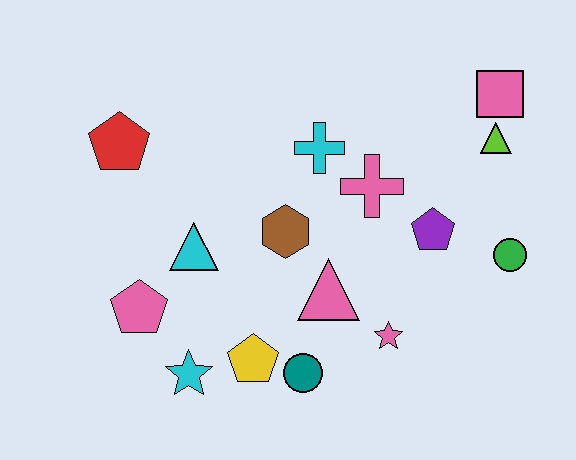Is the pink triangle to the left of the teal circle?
No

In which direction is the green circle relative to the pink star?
The green circle is to the right of the pink star.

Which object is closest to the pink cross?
The cyan cross is closest to the pink cross.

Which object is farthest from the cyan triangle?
The pink square is farthest from the cyan triangle.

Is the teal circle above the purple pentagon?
No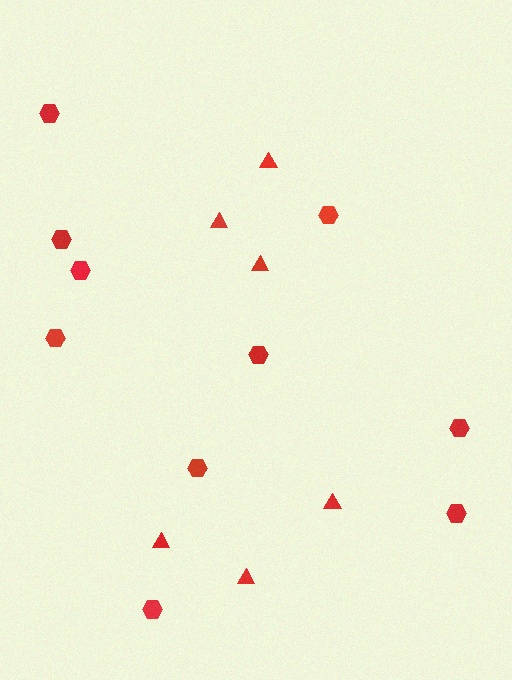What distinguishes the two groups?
There are 2 groups: one group of hexagons (10) and one group of triangles (6).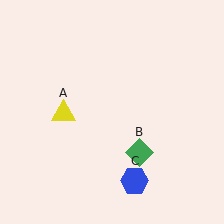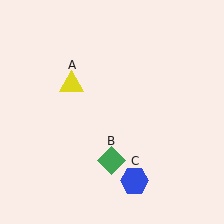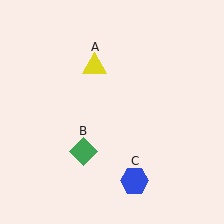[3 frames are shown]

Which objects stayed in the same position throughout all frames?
Blue hexagon (object C) remained stationary.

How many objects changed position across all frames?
2 objects changed position: yellow triangle (object A), green diamond (object B).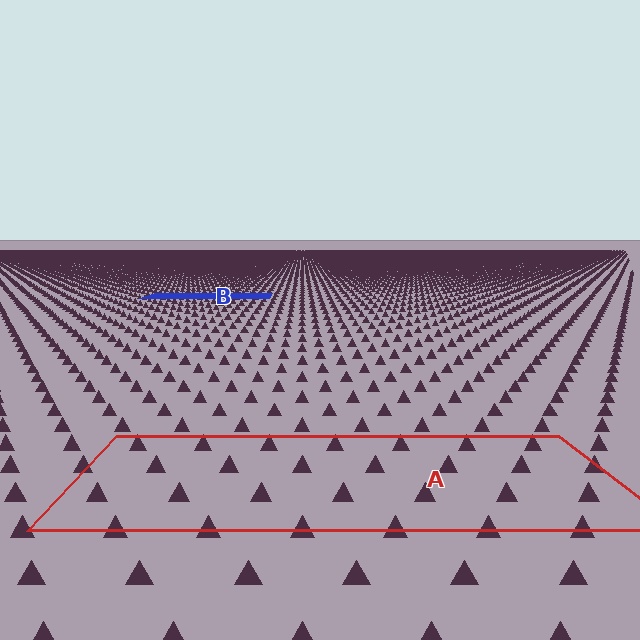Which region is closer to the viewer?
Region A is closer. The texture elements there are larger and more spread out.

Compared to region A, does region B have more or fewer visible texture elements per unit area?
Region B has more texture elements per unit area — they are packed more densely because it is farther away.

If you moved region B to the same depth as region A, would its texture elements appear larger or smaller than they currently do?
They would appear larger. At a closer depth, the same texture elements are projected at a bigger on-screen size.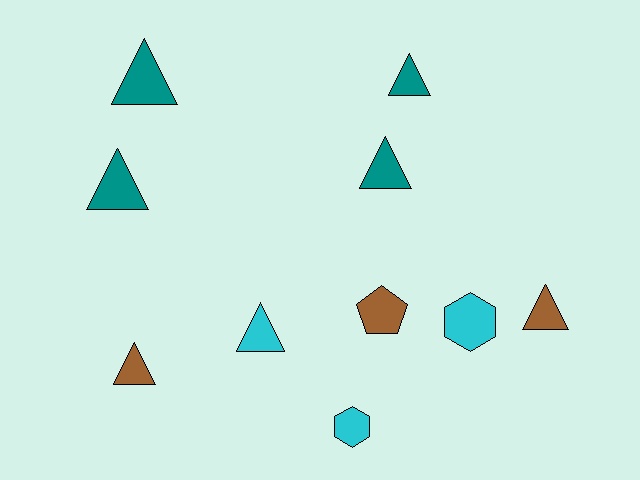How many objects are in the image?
There are 10 objects.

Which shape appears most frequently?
Triangle, with 7 objects.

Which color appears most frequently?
Teal, with 4 objects.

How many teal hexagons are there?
There are no teal hexagons.